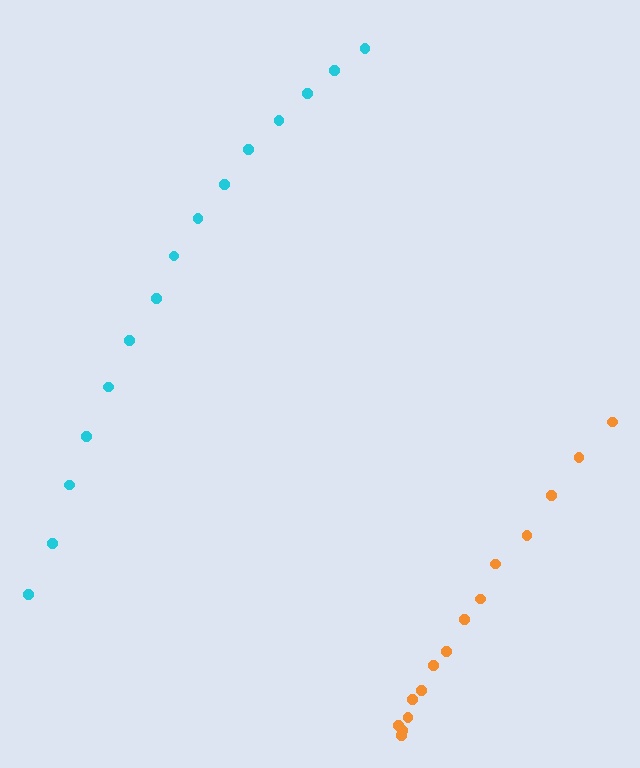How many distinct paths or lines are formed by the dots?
There are 2 distinct paths.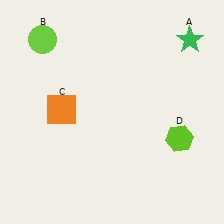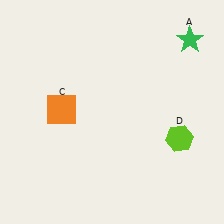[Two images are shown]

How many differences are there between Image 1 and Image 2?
There is 1 difference between the two images.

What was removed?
The lime circle (B) was removed in Image 2.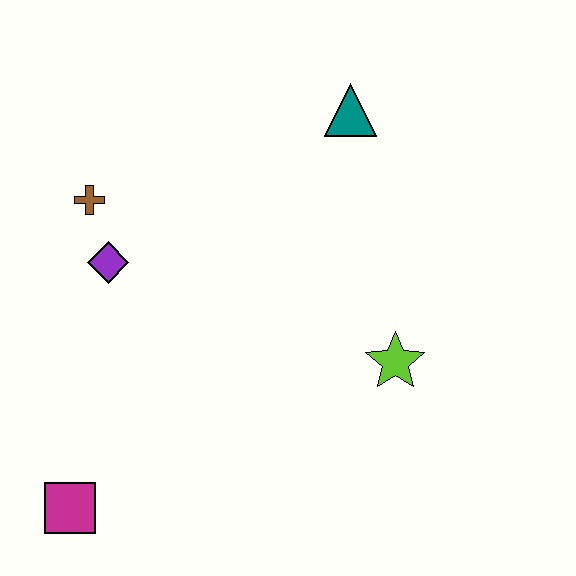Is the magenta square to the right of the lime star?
No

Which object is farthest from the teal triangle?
The magenta square is farthest from the teal triangle.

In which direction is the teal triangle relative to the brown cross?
The teal triangle is to the right of the brown cross.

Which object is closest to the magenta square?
The purple diamond is closest to the magenta square.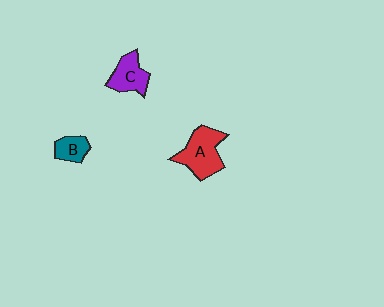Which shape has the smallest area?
Shape B (teal).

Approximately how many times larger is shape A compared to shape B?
Approximately 2.3 times.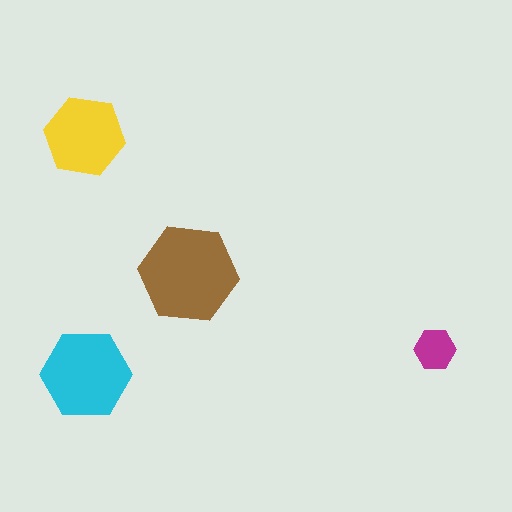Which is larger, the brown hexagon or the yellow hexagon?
The brown one.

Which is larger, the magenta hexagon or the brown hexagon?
The brown one.